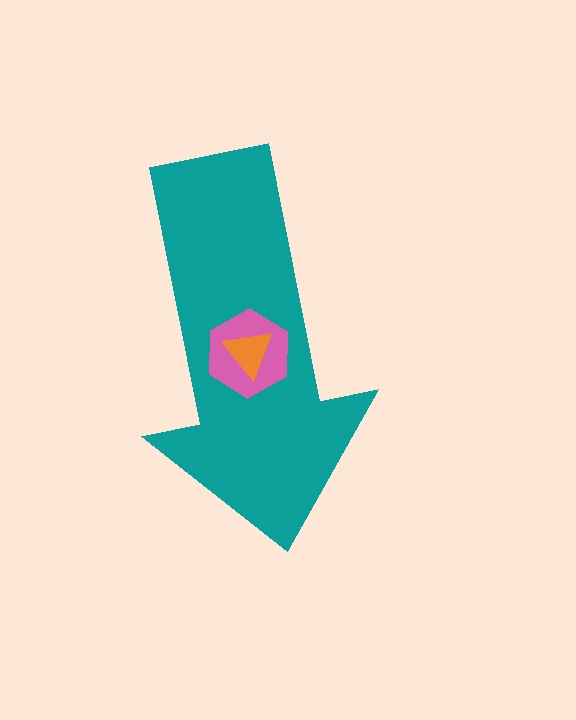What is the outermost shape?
The teal arrow.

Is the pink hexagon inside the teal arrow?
Yes.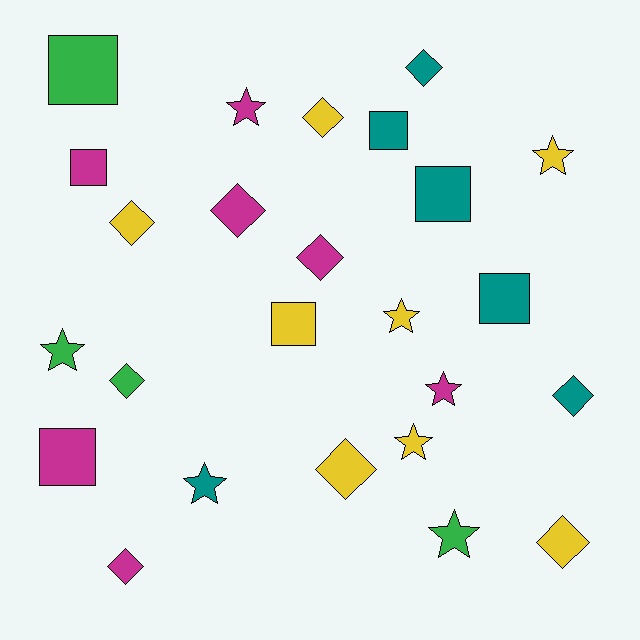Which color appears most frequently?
Yellow, with 8 objects.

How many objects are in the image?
There are 25 objects.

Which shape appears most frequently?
Diamond, with 10 objects.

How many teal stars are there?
There is 1 teal star.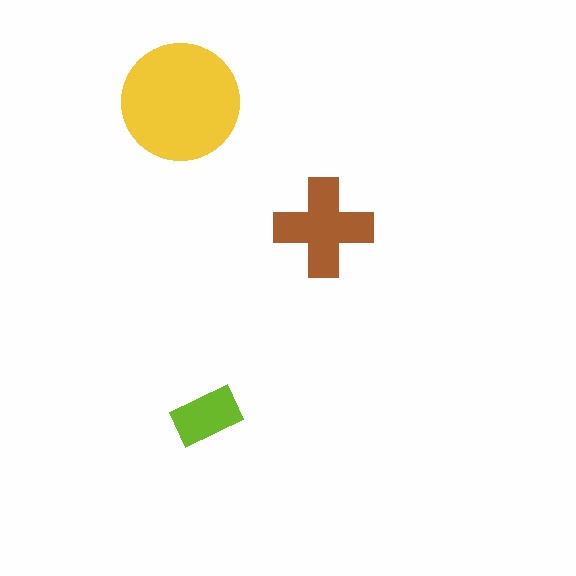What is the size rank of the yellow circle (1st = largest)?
1st.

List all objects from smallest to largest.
The lime rectangle, the brown cross, the yellow circle.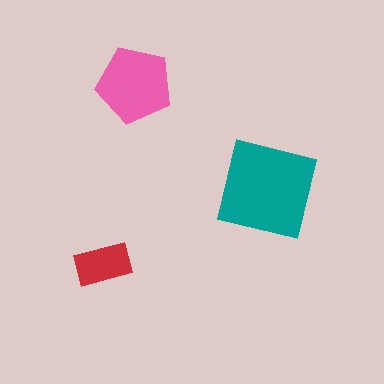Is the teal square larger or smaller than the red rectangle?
Larger.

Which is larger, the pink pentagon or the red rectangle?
The pink pentagon.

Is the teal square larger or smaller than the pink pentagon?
Larger.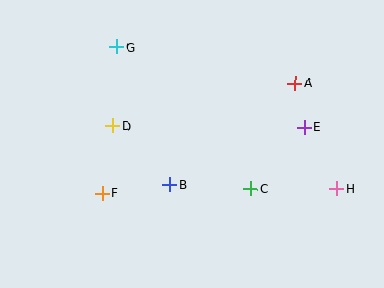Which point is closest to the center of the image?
Point B at (169, 184) is closest to the center.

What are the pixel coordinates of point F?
Point F is at (102, 194).